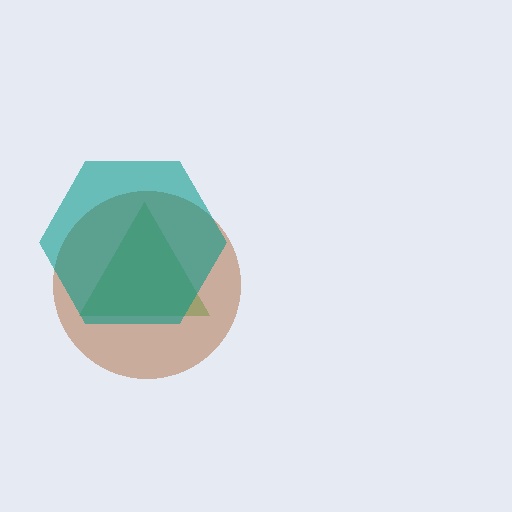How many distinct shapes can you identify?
There are 3 distinct shapes: a green triangle, a brown circle, a teal hexagon.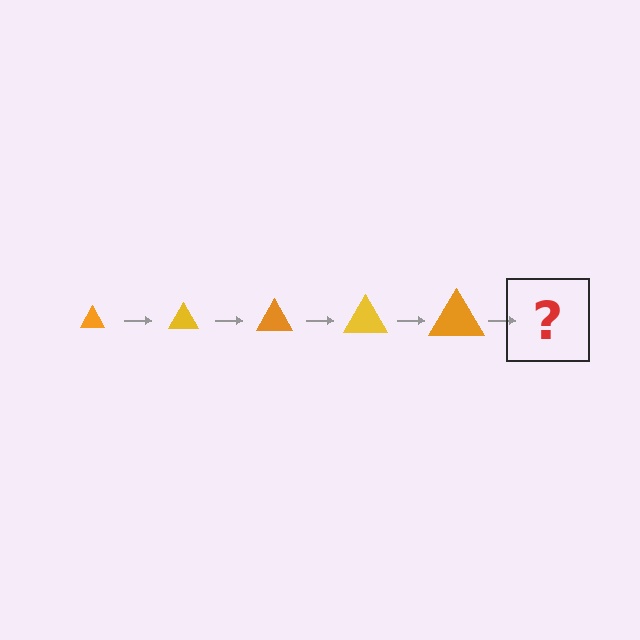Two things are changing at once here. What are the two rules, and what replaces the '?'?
The two rules are that the triangle grows larger each step and the color cycles through orange and yellow. The '?' should be a yellow triangle, larger than the previous one.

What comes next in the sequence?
The next element should be a yellow triangle, larger than the previous one.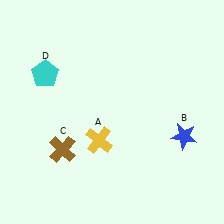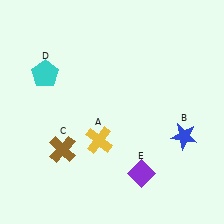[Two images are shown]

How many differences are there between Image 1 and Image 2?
There is 1 difference between the two images.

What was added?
A purple diamond (E) was added in Image 2.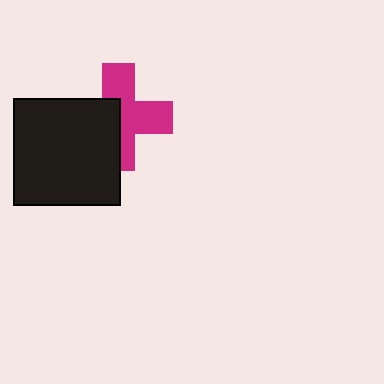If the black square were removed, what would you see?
You would see the complete magenta cross.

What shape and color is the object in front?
The object in front is a black square.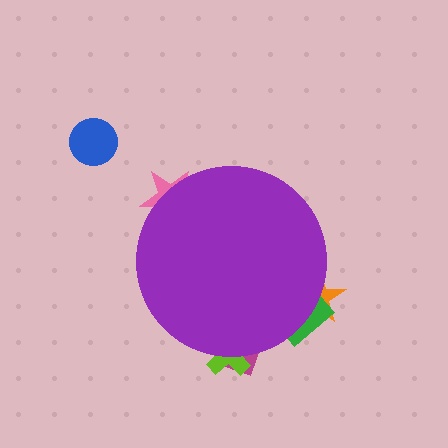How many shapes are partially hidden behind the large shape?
5 shapes are partially hidden.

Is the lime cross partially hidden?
Yes, the lime cross is partially hidden behind the purple circle.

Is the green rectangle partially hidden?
Yes, the green rectangle is partially hidden behind the purple circle.